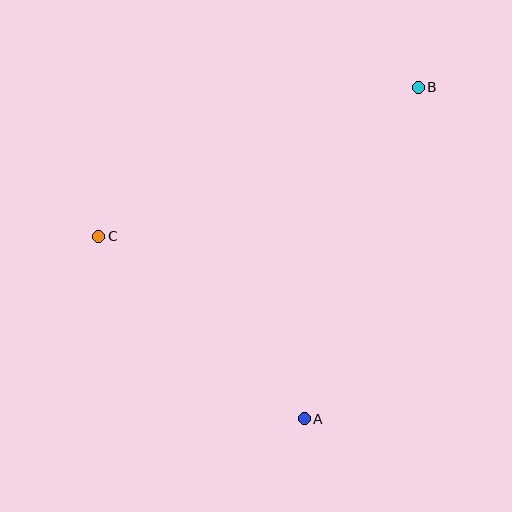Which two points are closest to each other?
Points A and C are closest to each other.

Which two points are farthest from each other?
Points B and C are farthest from each other.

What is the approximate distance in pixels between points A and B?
The distance between A and B is approximately 350 pixels.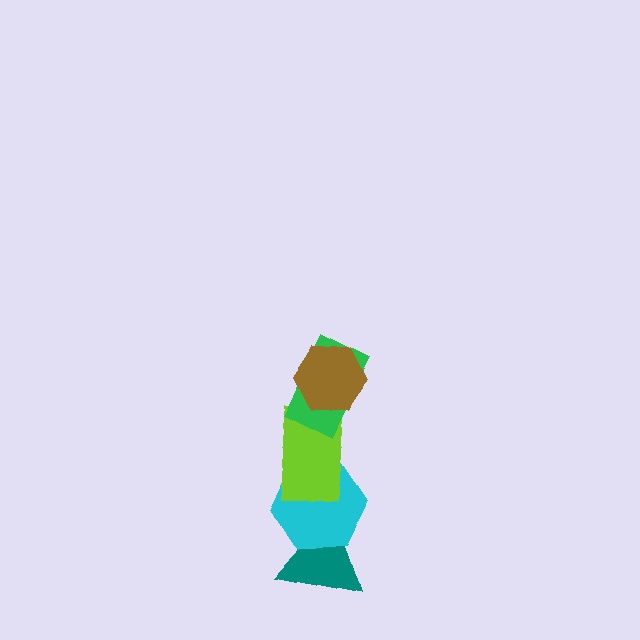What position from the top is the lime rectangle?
The lime rectangle is 3rd from the top.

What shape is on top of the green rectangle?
The brown hexagon is on top of the green rectangle.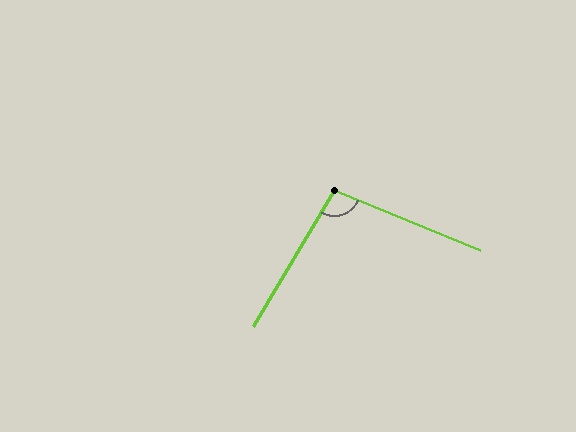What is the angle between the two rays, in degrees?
Approximately 98 degrees.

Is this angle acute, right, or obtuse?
It is obtuse.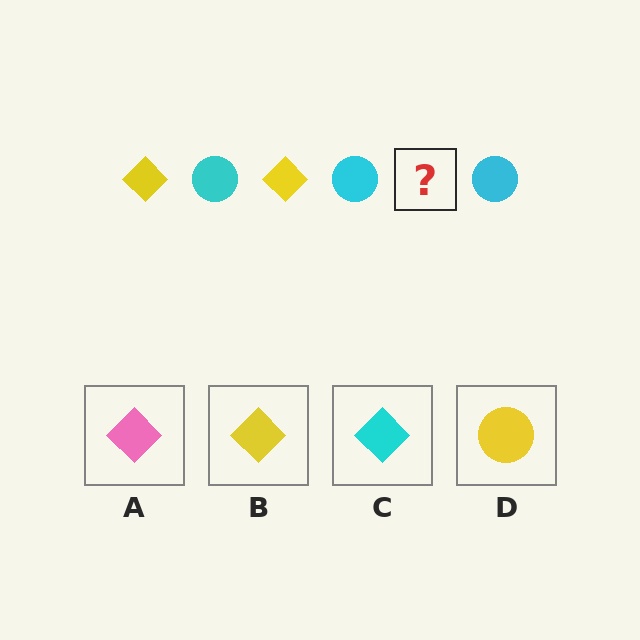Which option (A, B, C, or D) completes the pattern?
B.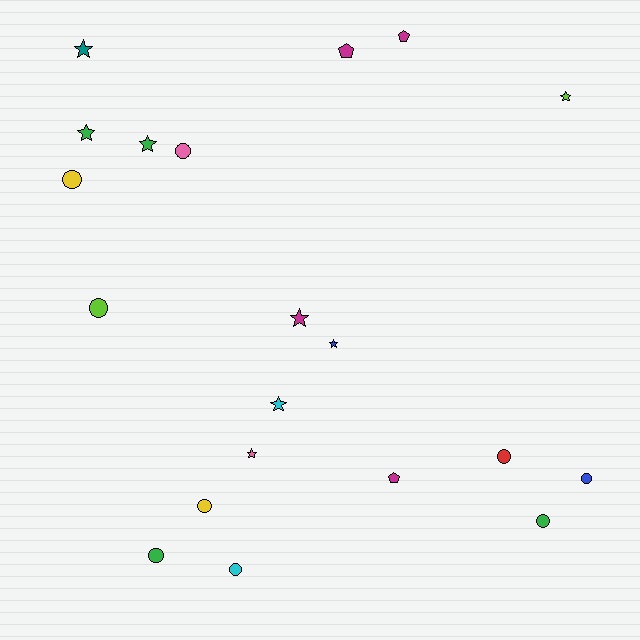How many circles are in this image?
There are 9 circles.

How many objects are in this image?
There are 20 objects.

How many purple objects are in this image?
There are no purple objects.